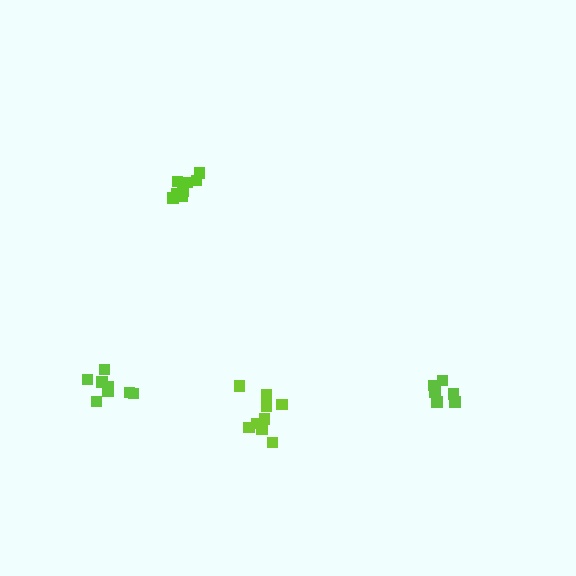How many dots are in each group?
Group 1: 8 dots, Group 2: 6 dots, Group 3: 9 dots, Group 4: 8 dots (31 total).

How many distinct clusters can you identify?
There are 4 distinct clusters.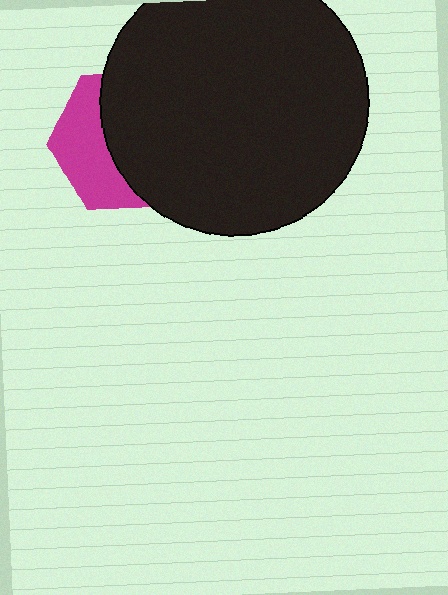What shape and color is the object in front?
The object in front is a black circle.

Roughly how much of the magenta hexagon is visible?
A small part of it is visible (roughly 40%).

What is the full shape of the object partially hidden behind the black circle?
The partially hidden object is a magenta hexagon.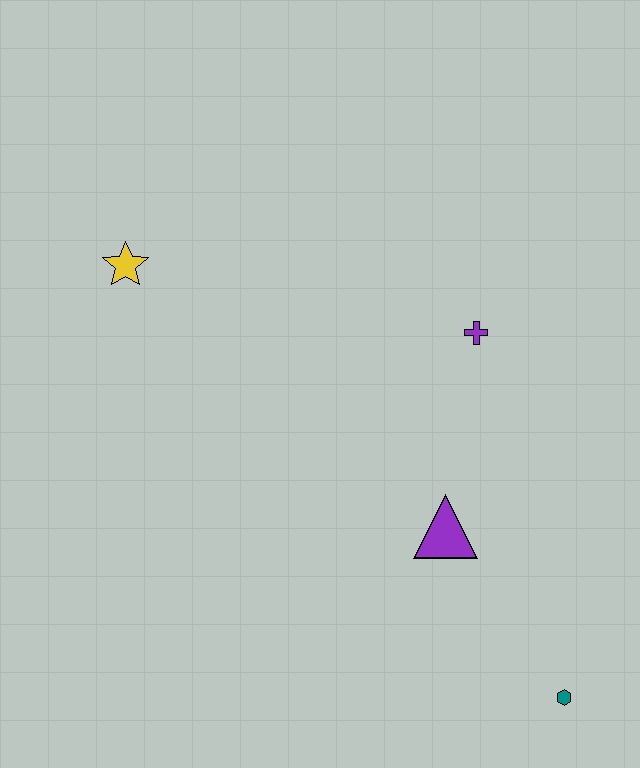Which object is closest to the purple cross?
The purple triangle is closest to the purple cross.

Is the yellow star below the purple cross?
No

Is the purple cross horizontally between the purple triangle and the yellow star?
No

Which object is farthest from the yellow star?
The teal hexagon is farthest from the yellow star.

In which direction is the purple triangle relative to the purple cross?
The purple triangle is below the purple cross.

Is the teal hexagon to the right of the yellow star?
Yes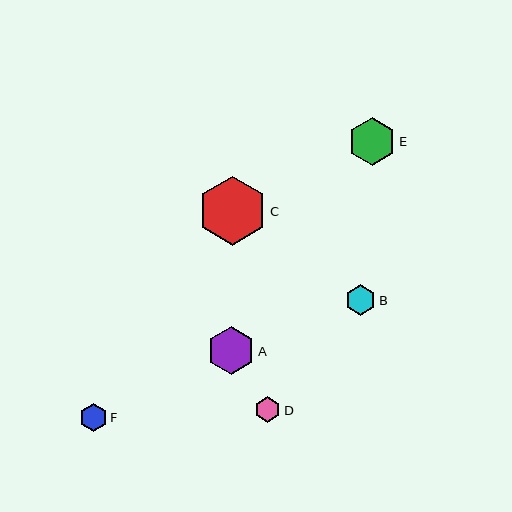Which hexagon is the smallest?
Hexagon D is the smallest with a size of approximately 25 pixels.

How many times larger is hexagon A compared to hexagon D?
Hexagon A is approximately 1.9 times the size of hexagon D.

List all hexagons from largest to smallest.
From largest to smallest: C, E, A, B, F, D.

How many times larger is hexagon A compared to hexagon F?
Hexagon A is approximately 1.7 times the size of hexagon F.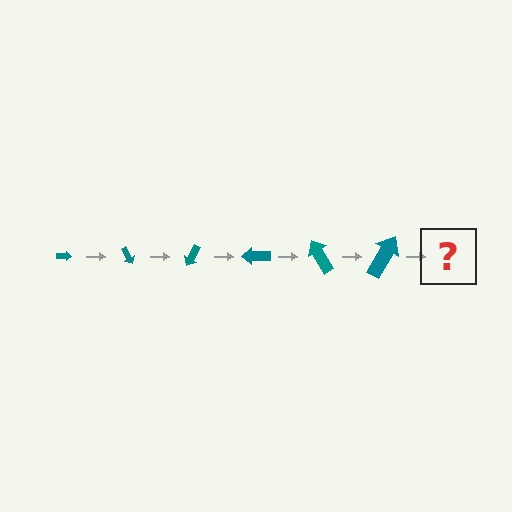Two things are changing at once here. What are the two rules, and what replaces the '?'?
The two rules are that the arrow grows larger each step and it rotates 60 degrees each step. The '?' should be an arrow, larger than the previous one and rotated 360 degrees from the start.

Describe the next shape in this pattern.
It should be an arrow, larger than the previous one and rotated 360 degrees from the start.